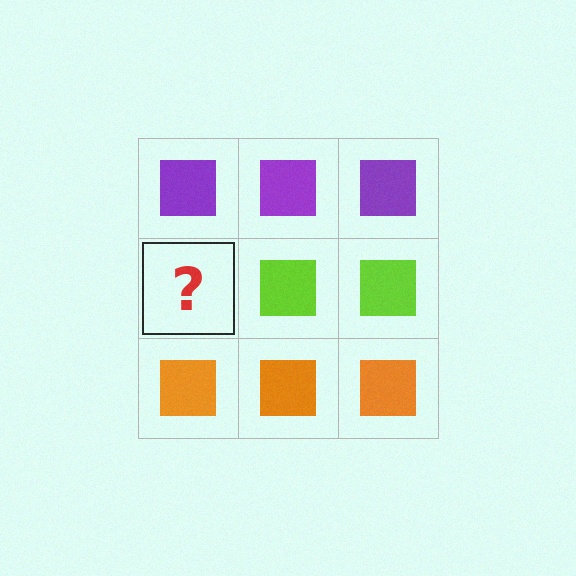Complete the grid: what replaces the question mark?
The question mark should be replaced with a lime square.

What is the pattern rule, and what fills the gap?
The rule is that each row has a consistent color. The gap should be filled with a lime square.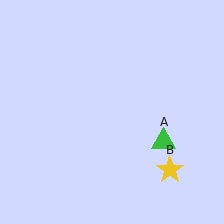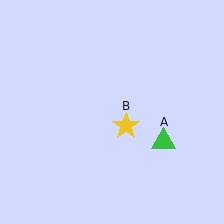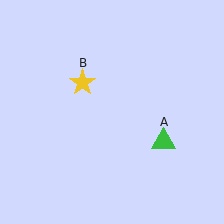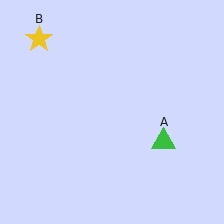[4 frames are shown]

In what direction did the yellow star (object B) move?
The yellow star (object B) moved up and to the left.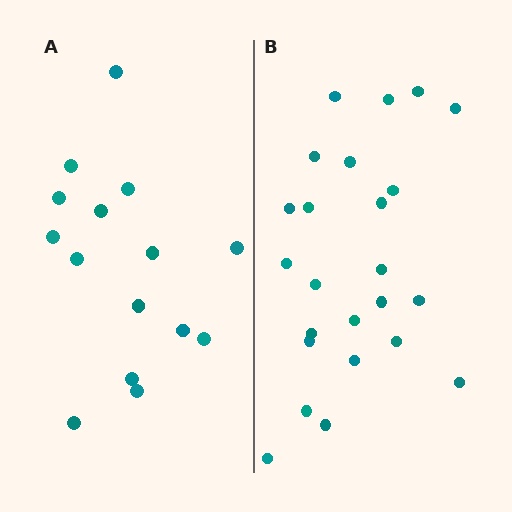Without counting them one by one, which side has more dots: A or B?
Region B (the right region) has more dots.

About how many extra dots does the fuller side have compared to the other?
Region B has roughly 8 or so more dots than region A.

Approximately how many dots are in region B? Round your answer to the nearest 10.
About 20 dots. (The exact count is 24, which rounds to 20.)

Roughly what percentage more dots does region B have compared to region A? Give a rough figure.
About 60% more.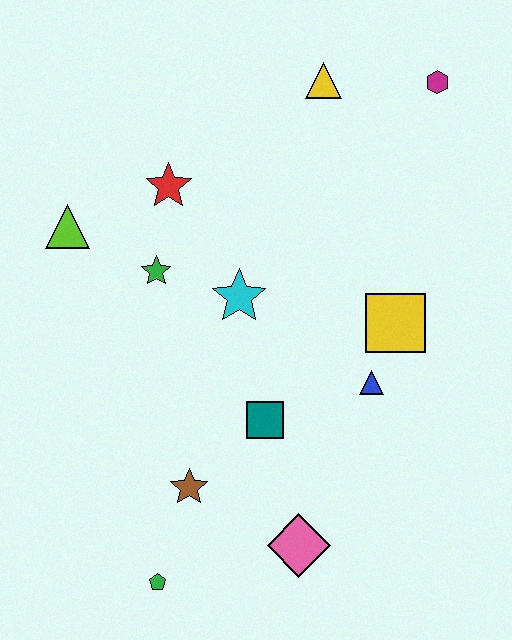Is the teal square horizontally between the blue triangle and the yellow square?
No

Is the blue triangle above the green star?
No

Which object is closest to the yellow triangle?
The magenta hexagon is closest to the yellow triangle.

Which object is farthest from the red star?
The green pentagon is farthest from the red star.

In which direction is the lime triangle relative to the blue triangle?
The lime triangle is to the left of the blue triangle.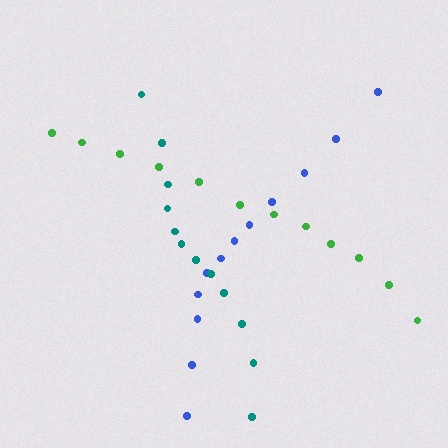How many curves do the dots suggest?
There are 3 distinct paths.